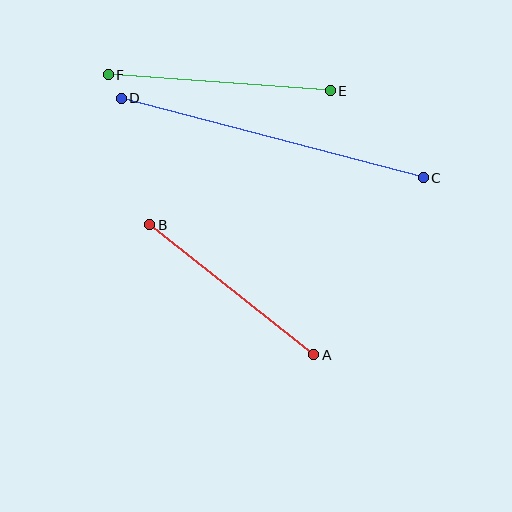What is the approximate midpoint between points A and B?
The midpoint is at approximately (232, 290) pixels.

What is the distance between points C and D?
The distance is approximately 312 pixels.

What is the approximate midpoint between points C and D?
The midpoint is at approximately (272, 138) pixels.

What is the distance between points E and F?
The distance is approximately 222 pixels.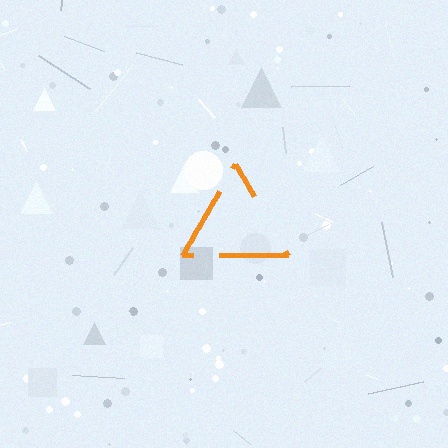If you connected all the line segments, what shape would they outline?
They would outline a triangle.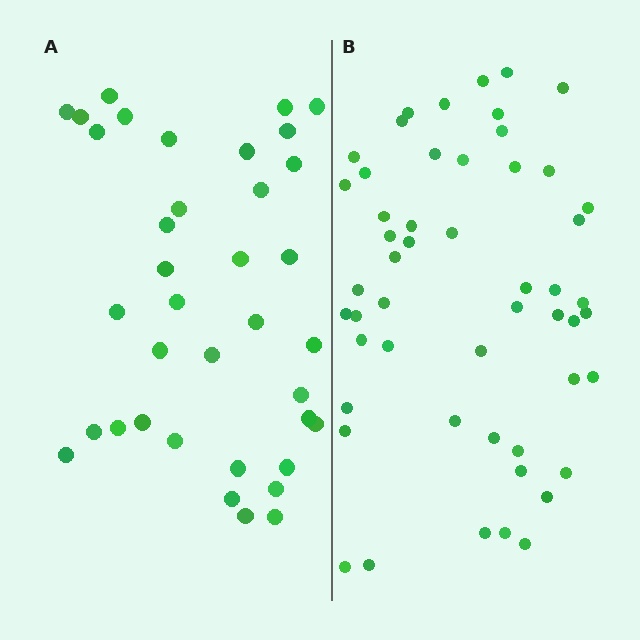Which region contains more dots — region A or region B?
Region B (the right region) has more dots.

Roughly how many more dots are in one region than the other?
Region B has approximately 15 more dots than region A.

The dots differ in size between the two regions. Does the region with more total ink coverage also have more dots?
No. Region A has more total ink coverage because its dots are larger, but region B actually contains more individual dots. Total area can be misleading — the number of items is what matters here.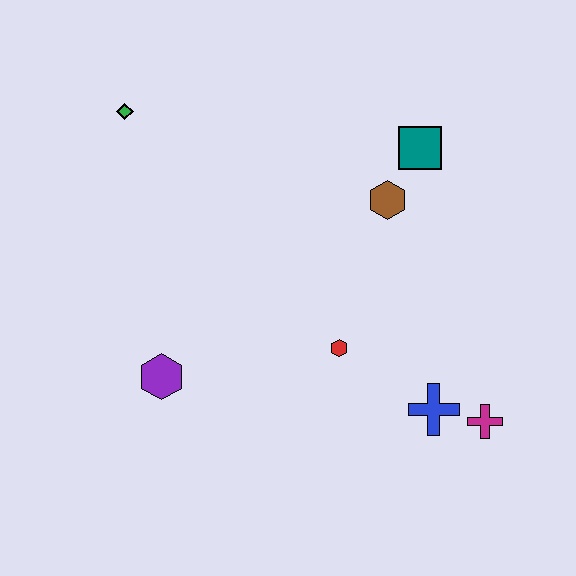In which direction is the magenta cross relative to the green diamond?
The magenta cross is to the right of the green diamond.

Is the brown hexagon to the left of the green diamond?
No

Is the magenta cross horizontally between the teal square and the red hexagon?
No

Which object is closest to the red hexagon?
The blue cross is closest to the red hexagon.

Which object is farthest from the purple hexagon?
The teal square is farthest from the purple hexagon.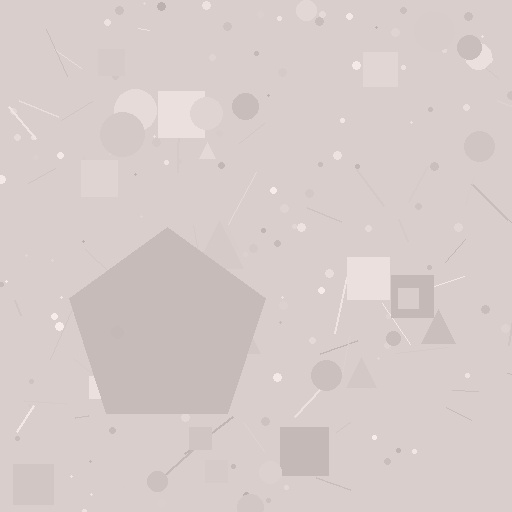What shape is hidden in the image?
A pentagon is hidden in the image.